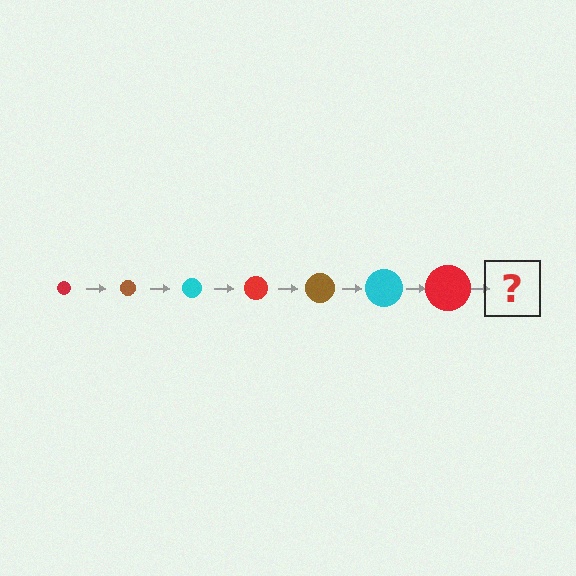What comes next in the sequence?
The next element should be a brown circle, larger than the previous one.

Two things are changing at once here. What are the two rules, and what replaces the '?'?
The two rules are that the circle grows larger each step and the color cycles through red, brown, and cyan. The '?' should be a brown circle, larger than the previous one.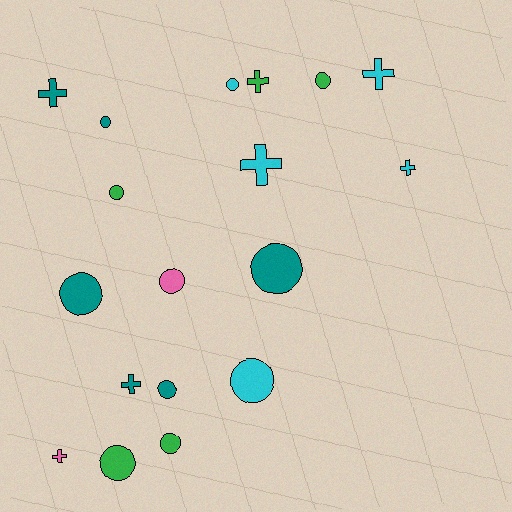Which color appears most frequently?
Teal, with 6 objects.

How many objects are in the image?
There are 18 objects.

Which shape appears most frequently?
Circle, with 11 objects.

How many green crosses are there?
There is 1 green cross.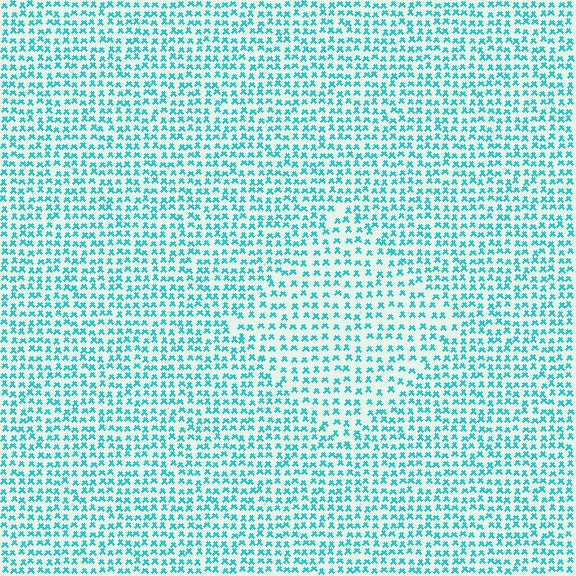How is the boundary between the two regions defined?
The boundary is defined by a change in element density (approximately 1.5x ratio). All elements are the same color, size, and shape.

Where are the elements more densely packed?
The elements are more densely packed outside the diamond boundary.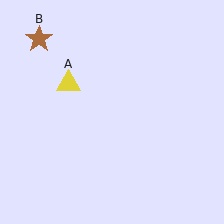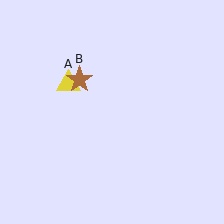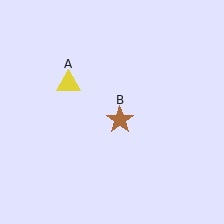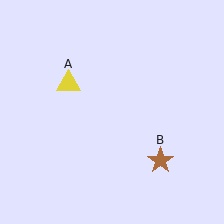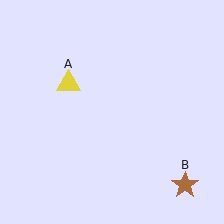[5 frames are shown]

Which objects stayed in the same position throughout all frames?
Yellow triangle (object A) remained stationary.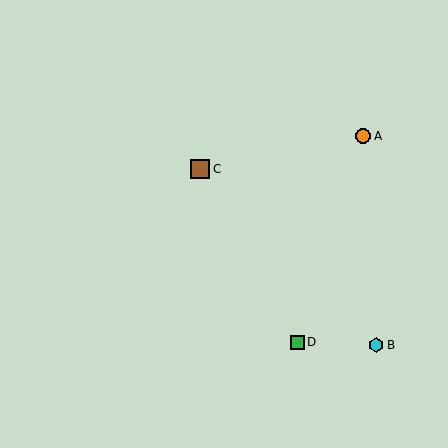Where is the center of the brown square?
The center of the brown square is at (200, 169).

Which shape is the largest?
The brown square (labeled C) is the largest.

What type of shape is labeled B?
Shape B is a cyan hexagon.